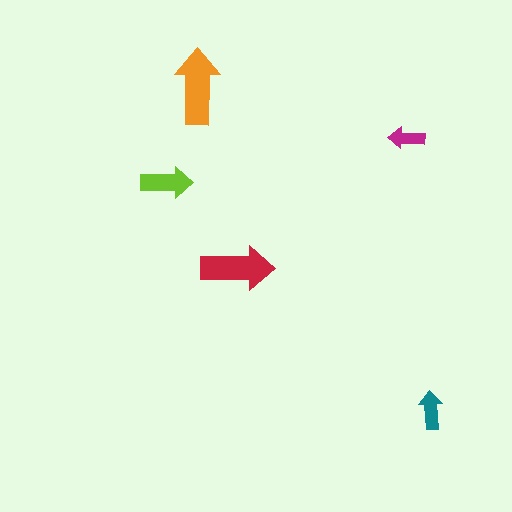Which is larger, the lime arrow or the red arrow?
The red one.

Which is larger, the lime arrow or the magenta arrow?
The lime one.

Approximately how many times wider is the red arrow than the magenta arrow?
About 2 times wider.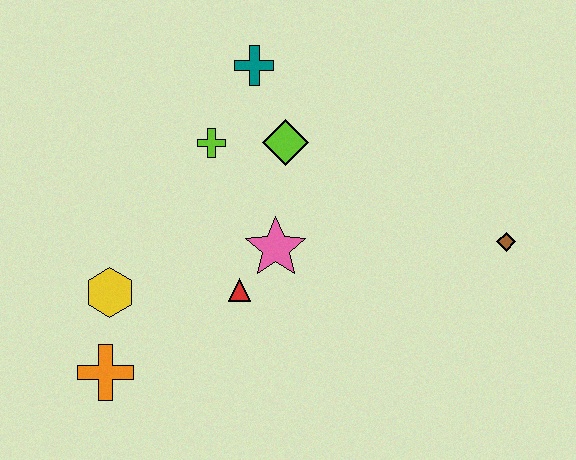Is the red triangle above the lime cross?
No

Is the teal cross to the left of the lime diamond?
Yes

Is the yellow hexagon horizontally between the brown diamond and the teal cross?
No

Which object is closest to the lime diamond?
The lime cross is closest to the lime diamond.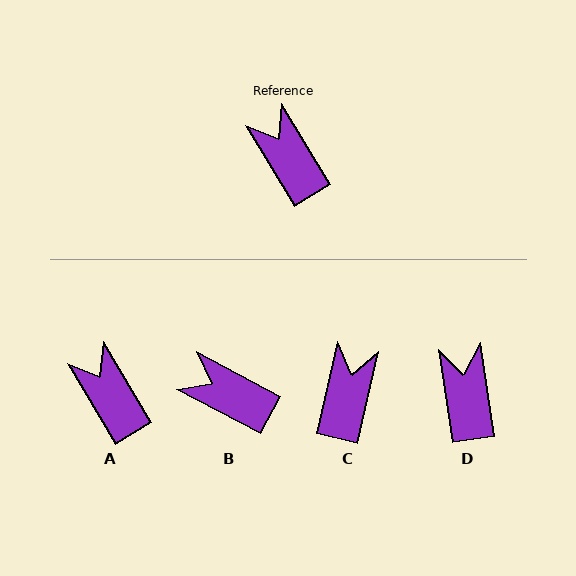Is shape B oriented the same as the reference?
No, it is off by about 31 degrees.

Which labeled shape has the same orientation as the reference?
A.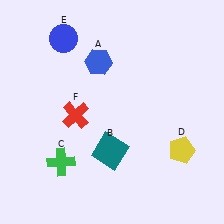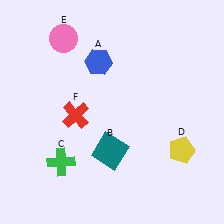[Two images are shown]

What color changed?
The circle (E) changed from blue in Image 1 to pink in Image 2.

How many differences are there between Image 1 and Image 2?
There is 1 difference between the two images.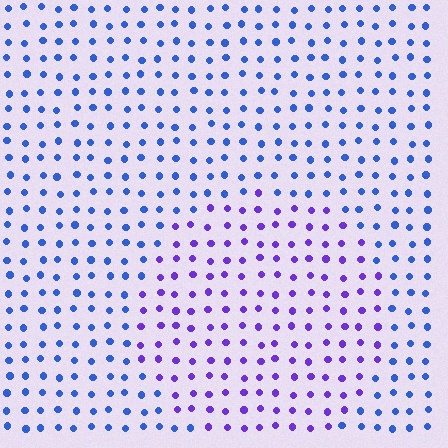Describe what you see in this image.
The image is filled with small blue elements in a uniform arrangement. A circle-shaped region is visible where the elements are tinted to a slightly different hue, forming a subtle color boundary.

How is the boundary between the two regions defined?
The boundary is defined purely by a slight shift in hue (about 41 degrees). Spacing, size, and orientation are identical on both sides.